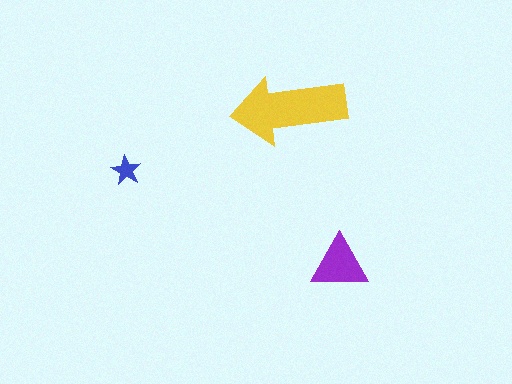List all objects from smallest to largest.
The blue star, the purple triangle, the yellow arrow.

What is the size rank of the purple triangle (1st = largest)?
2nd.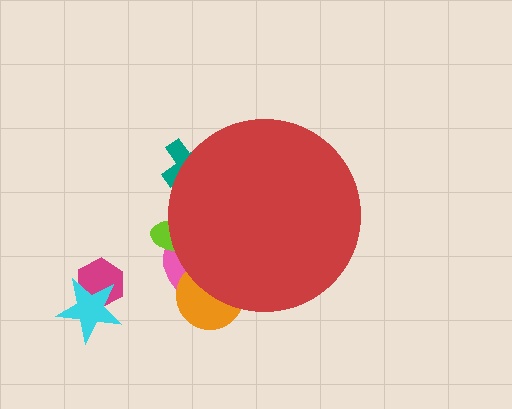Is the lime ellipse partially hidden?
Yes, the lime ellipse is partially hidden behind the red circle.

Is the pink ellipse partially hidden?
Yes, the pink ellipse is partially hidden behind the red circle.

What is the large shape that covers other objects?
A red circle.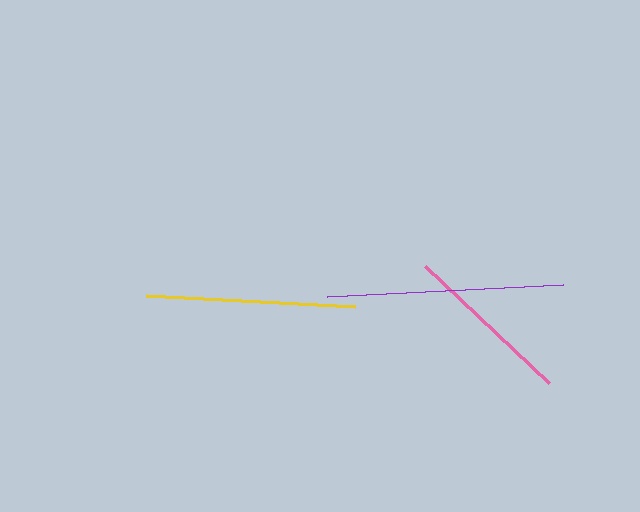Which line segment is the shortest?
The pink line is the shortest at approximately 170 pixels.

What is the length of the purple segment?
The purple segment is approximately 236 pixels long.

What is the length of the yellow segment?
The yellow segment is approximately 210 pixels long.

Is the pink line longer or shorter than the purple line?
The purple line is longer than the pink line.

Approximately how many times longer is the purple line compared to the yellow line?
The purple line is approximately 1.1 times the length of the yellow line.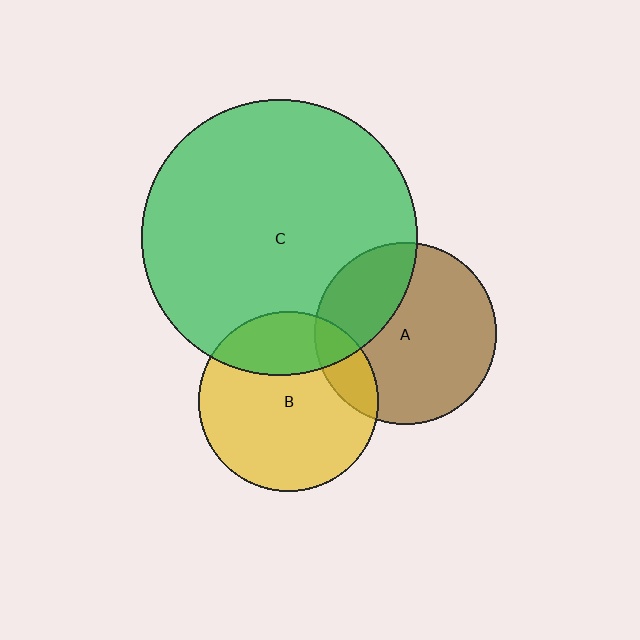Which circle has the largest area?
Circle C (green).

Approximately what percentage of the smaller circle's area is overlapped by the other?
Approximately 30%.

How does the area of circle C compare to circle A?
Approximately 2.3 times.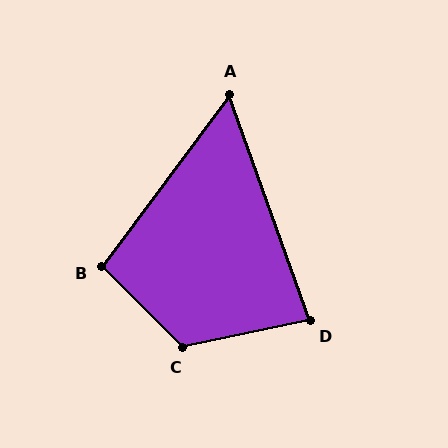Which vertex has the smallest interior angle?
A, at approximately 56 degrees.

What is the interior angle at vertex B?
Approximately 98 degrees (obtuse).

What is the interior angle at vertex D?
Approximately 82 degrees (acute).